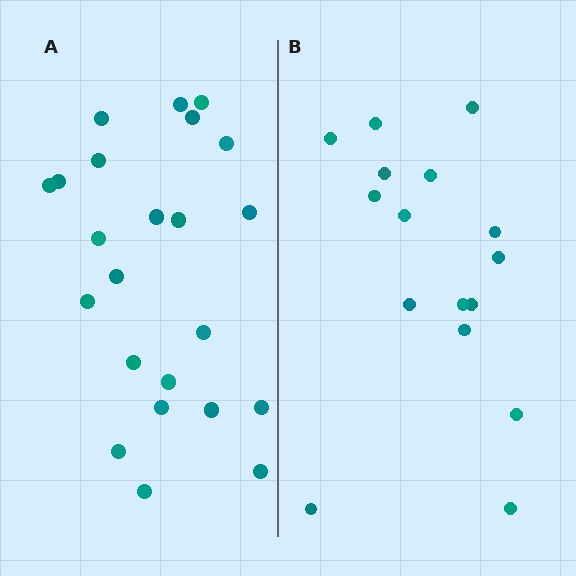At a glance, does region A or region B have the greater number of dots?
Region A (the left region) has more dots.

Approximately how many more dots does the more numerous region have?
Region A has roughly 8 or so more dots than region B.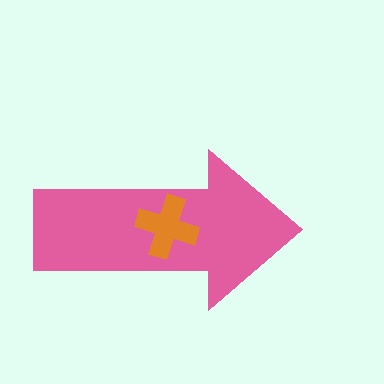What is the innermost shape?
The orange cross.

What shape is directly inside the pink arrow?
The orange cross.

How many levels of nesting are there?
2.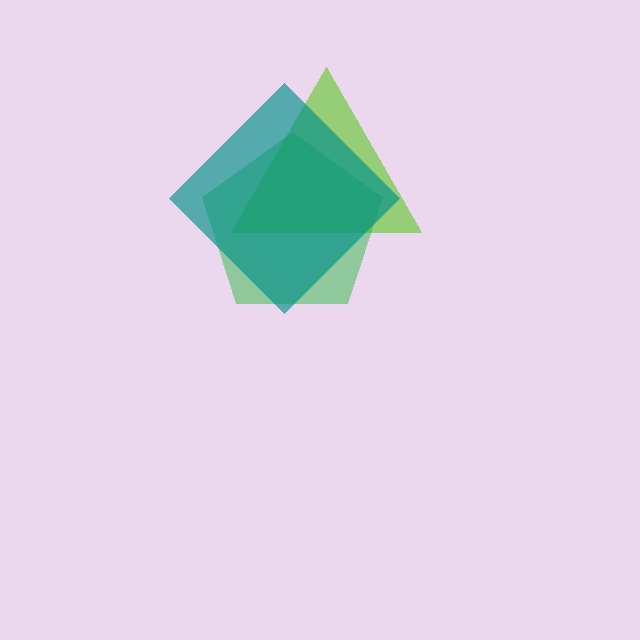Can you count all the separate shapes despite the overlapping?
Yes, there are 3 separate shapes.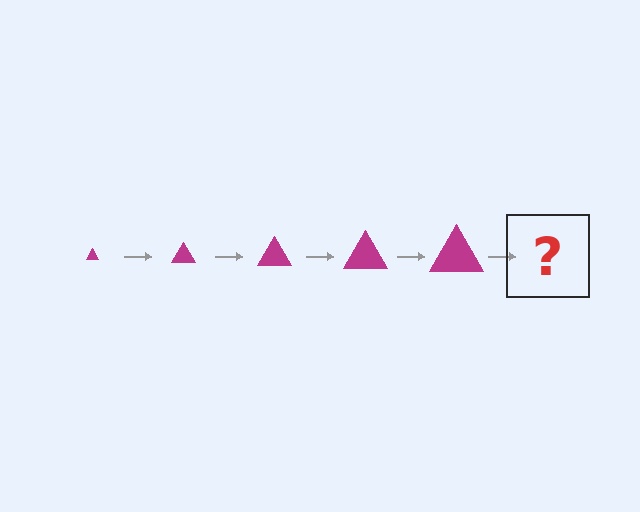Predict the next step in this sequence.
The next step is a magenta triangle, larger than the previous one.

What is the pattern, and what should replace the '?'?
The pattern is that the triangle gets progressively larger each step. The '?' should be a magenta triangle, larger than the previous one.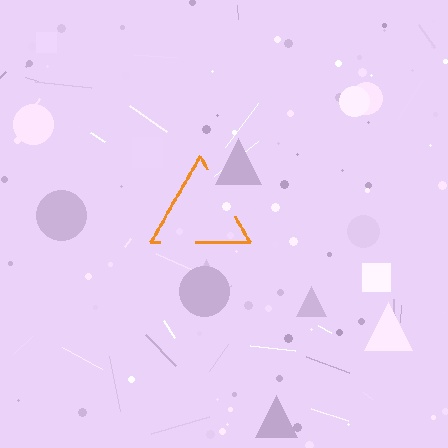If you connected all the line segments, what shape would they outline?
They would outline a triangle.